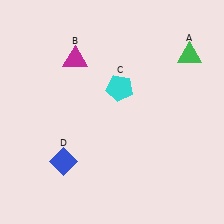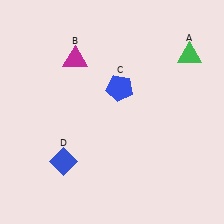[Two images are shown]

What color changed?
The pentagon (C) changed from cyan in Image 1 to blue in Image 2.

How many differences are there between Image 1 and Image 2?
There is 1 difference between the two images.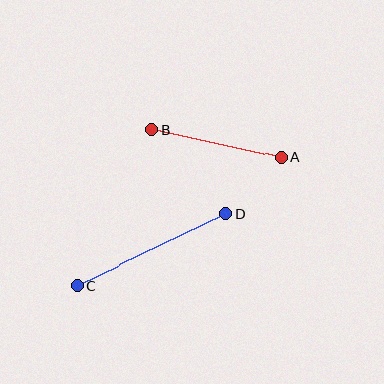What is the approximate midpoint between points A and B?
The midpoint is at approximately (216, 144) pixels.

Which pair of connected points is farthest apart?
Points C and D are farthest apart.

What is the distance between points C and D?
The distance is approximately 166 pixels.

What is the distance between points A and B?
The distance is approximately 133 pixels.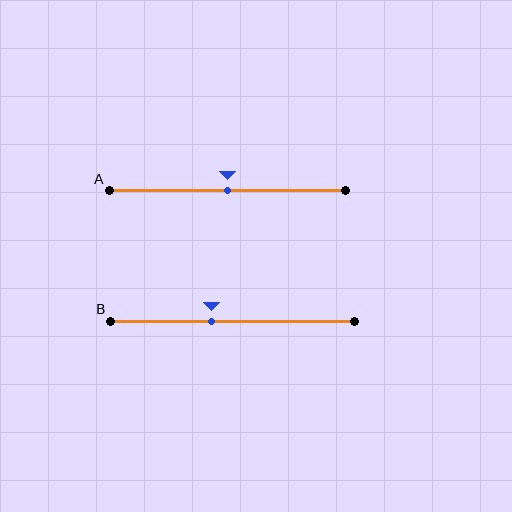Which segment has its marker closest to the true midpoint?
Segment A has its marker closest to the true midpoint.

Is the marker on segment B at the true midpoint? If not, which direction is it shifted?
No, the marker on segment B is shifted to the left by about 9% of the segment length.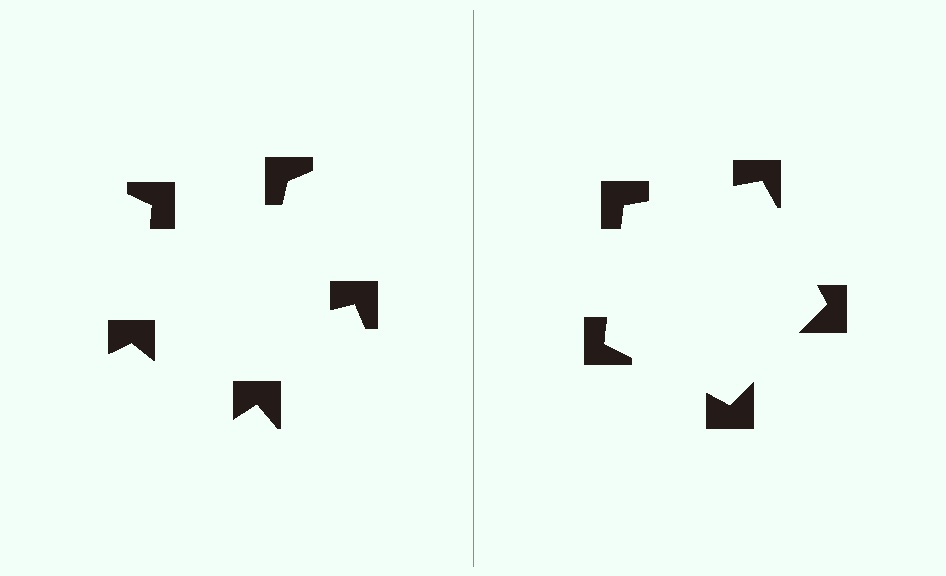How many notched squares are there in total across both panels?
10 — 5 on each side.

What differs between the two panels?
The notched squares are positioned identically on both sides; only the wedge orientations differ. On the right they align to a pentagon; on the left they are misaligned.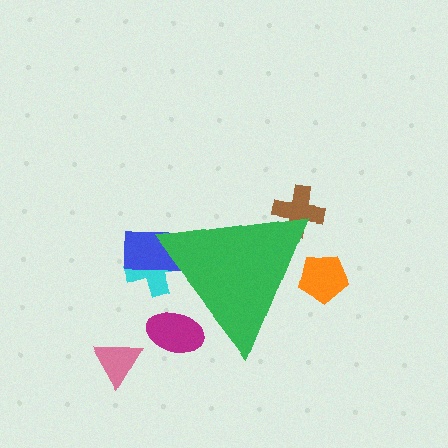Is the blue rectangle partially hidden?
Yes, the blue rectangle is partially hidden behind the green triangle.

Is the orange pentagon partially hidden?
Yes, the orange pentagon is partially hidden behind the green triangle.